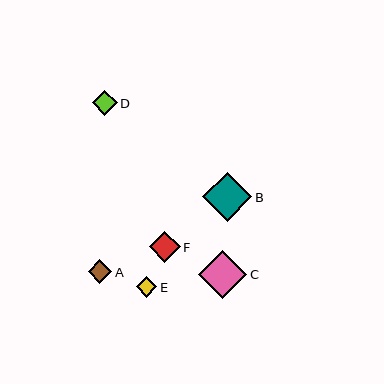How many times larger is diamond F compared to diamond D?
Diamond F is approximately 1.2 times the size of diamond D.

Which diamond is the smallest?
Diamond E is the smallest with a size of approximately 20 pixels.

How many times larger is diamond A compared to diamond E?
Diamond A is approximately 1.2 times the size of diamond E.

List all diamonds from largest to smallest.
From largest to smallest: B, C, F, D, A, E.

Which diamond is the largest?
Diamond B is the largest with a size of approximately 49 pixels.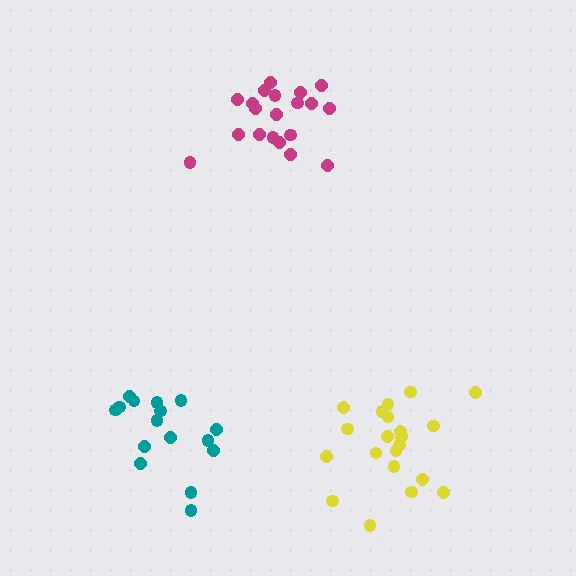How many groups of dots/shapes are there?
There are 3 groups.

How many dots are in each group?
Group 1: 16 dots, Group 2: 20 dots, Group 3: 21 dots (57 total).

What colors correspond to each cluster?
The clusters are colored: teal, magenta, yellow.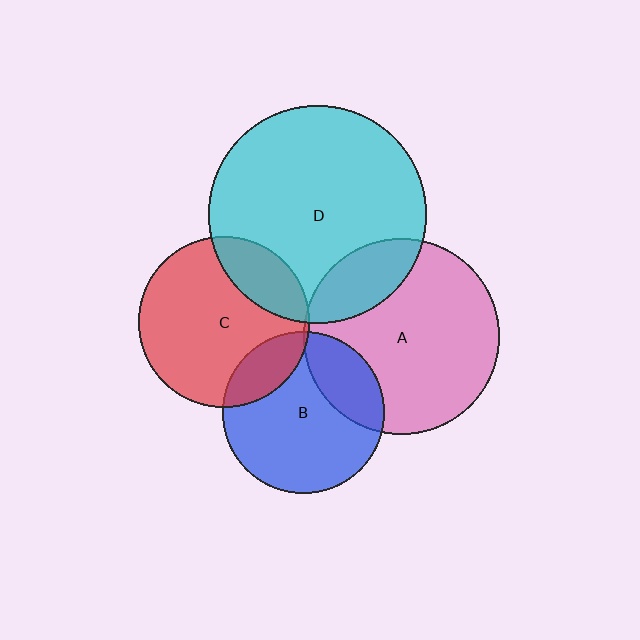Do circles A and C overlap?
Yes.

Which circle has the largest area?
Circle D (cyan).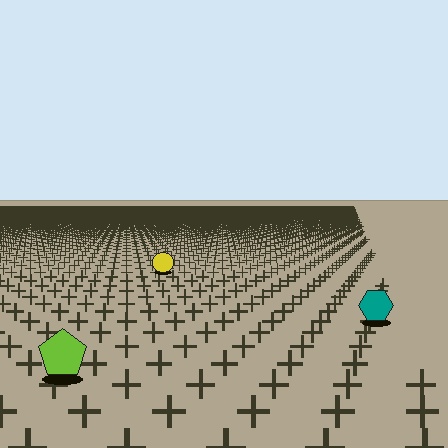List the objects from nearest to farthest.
From nearest to farthest: the lime pentagon, the teal hexagon, the yellow circle.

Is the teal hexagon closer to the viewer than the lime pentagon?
No. The lime pentagon is closer — you can tell from the texture gradient: the ground texture is coarser near it.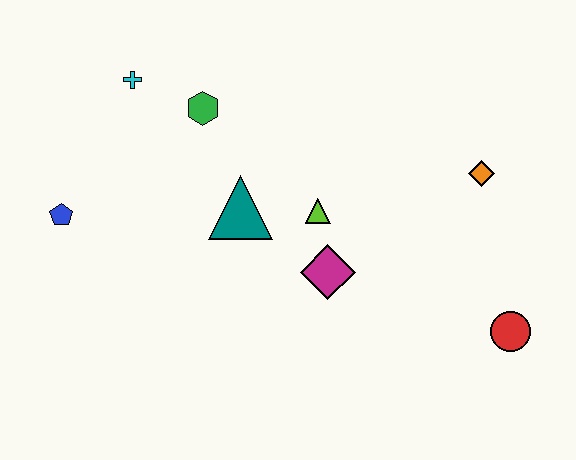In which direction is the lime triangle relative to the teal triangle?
The lime triangle is to the right of the teal triangle.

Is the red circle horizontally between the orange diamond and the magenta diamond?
No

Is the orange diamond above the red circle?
Yes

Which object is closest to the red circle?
The orange diamond is closest to the red circle.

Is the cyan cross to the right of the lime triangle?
No